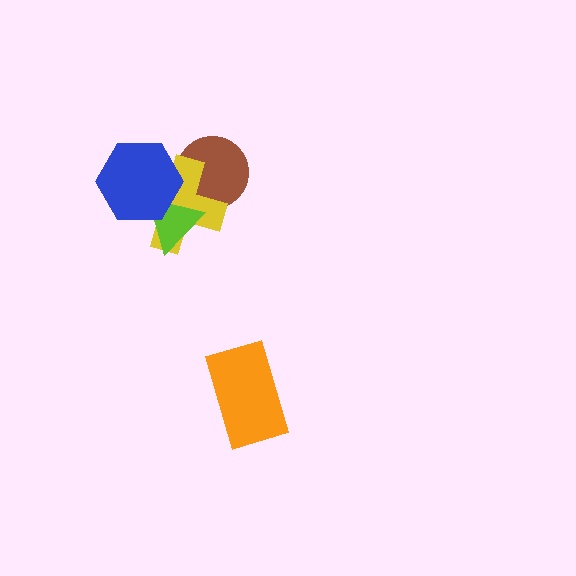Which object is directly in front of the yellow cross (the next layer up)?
The lime triangle is directly in front of the yellow cross.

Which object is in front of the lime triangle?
The blue hexagon is in front of the lime triangle.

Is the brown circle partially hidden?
Yes, it is partially covered by another shape.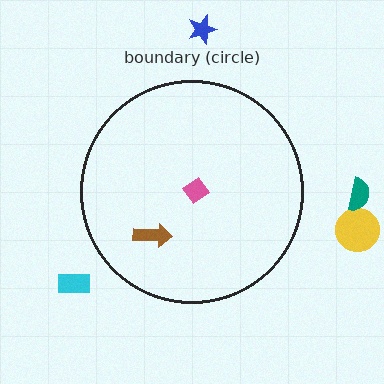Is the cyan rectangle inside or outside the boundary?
Outside.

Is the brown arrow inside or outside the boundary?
Inside.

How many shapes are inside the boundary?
2 inside, 4 outside.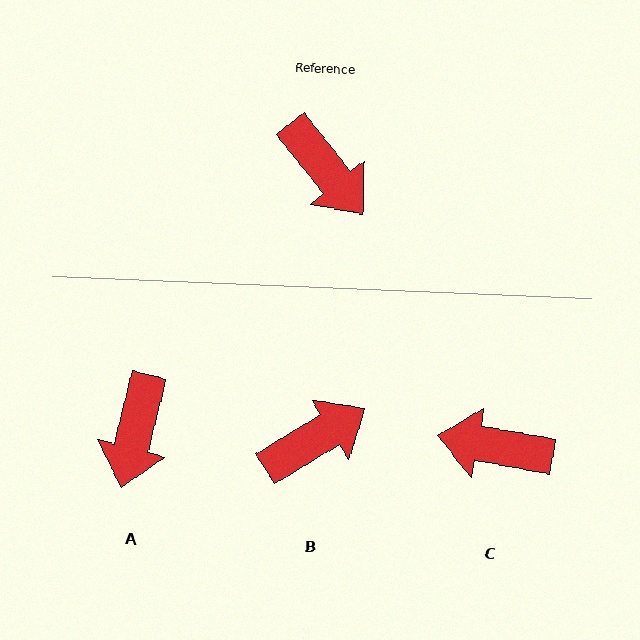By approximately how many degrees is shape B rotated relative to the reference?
Approximately 83 degrees counter-clockwise.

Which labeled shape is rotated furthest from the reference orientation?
C, about 139 degrees away.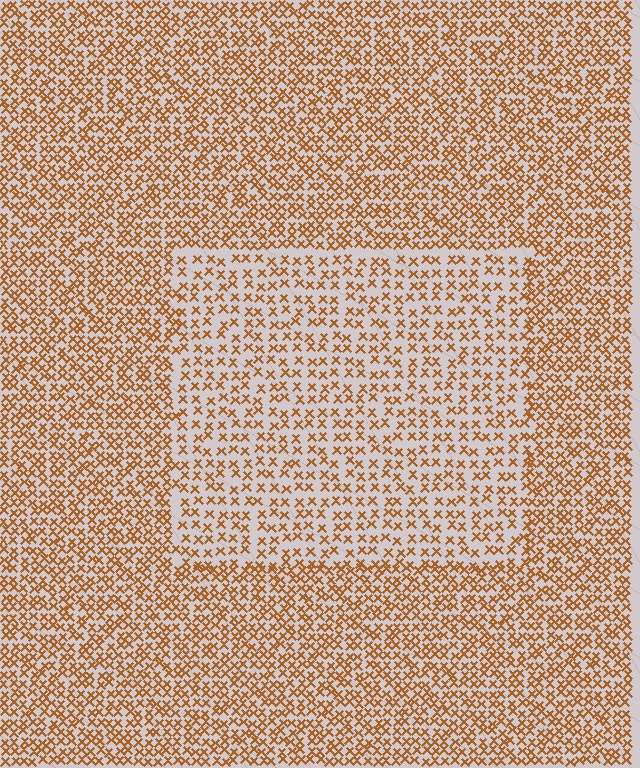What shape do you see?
I see a rectangle.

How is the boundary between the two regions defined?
The boundary is defined by a change in element density (approximately 1.8x ratio). All elements are the same color, size, and shape.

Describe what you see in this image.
The image contains small brown elements arranged at two different densities. A rectangle-shaped region is visible where the elements are less densely packed than the surrounding area.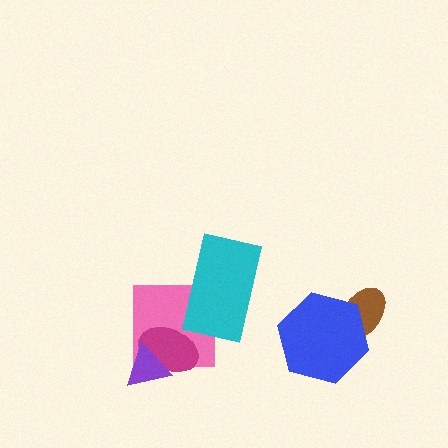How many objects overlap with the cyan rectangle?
1 object overlaps with the cyan rectangle.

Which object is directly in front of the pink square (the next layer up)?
The magenta ellipse is directly in front of the pink square.